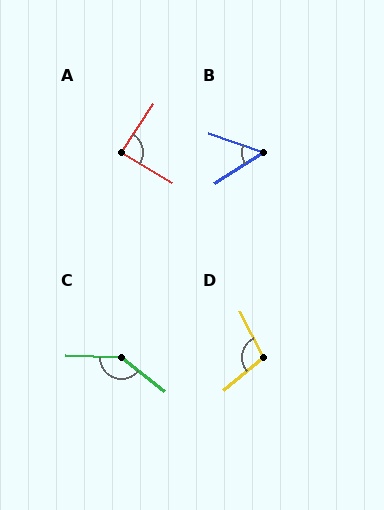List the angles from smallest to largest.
B (52°), A (87°), D (103°), C (144°).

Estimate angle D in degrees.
Approximately 103 degrees.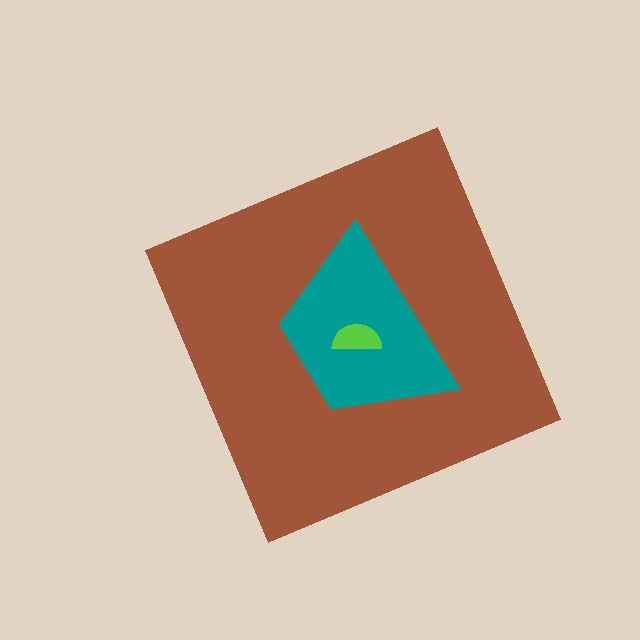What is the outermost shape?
The brown diamond.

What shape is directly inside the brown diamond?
The teal trapezoid.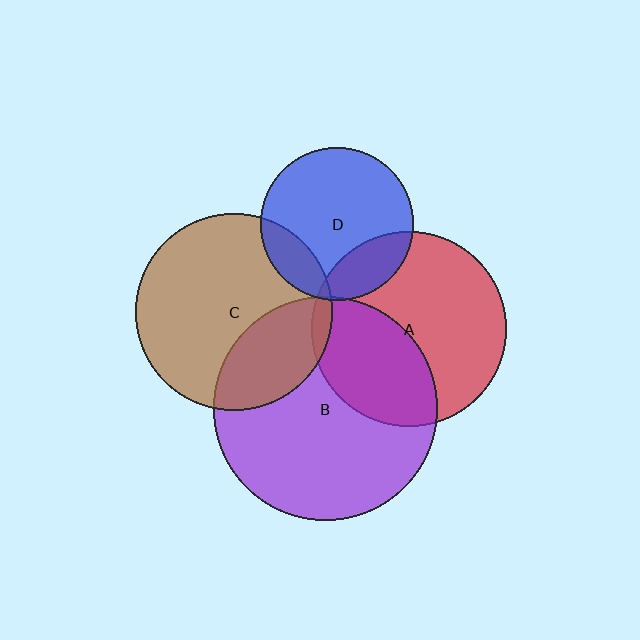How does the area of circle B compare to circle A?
Approximately 1.3 times.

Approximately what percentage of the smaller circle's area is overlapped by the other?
Approximately 20%.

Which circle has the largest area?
Circle B (purple).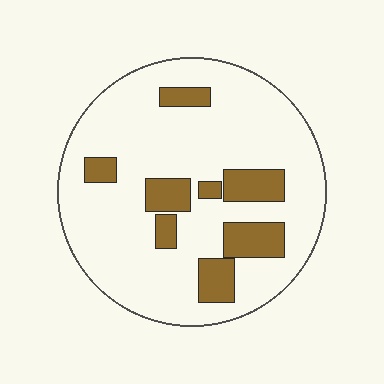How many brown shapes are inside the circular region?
8.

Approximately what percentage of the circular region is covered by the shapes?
Approximately 20%.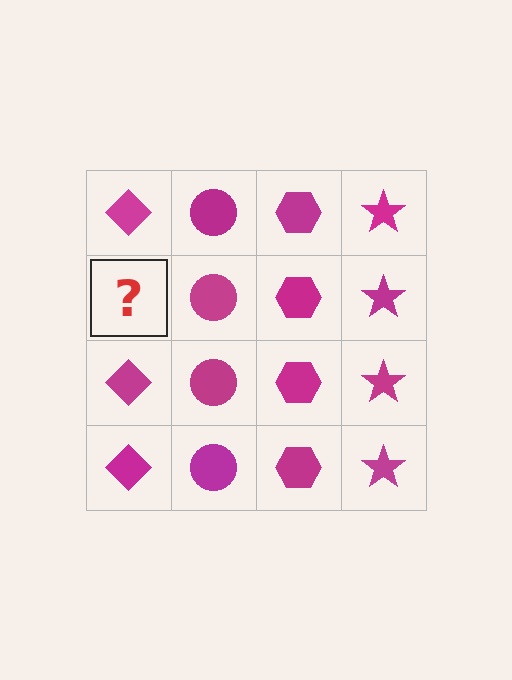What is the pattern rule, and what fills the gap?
The rule is that each column has a consistent shape. The gap should be filled with a magenta diamond.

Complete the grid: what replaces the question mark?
The question mark should be replaced with a magenta diamond.